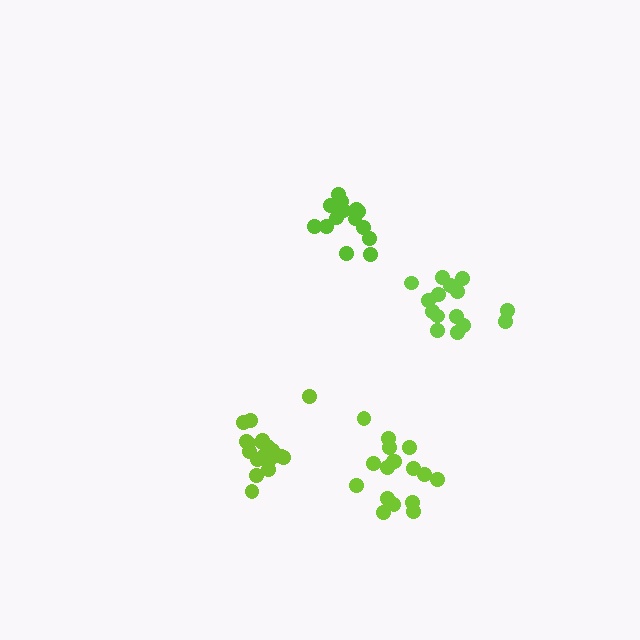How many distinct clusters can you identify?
There are 4 distinct clusters.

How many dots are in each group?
Group 1: 15 dots, Group 2: 17 dots, Group 3: 19 dots, Group 4: 15 dots (66 total).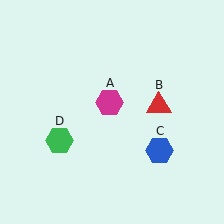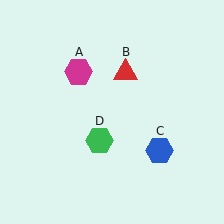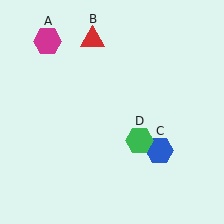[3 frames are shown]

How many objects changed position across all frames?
3 objects changed position: magenta hexagon (object A), red triangle (object B), green hexagon (object D).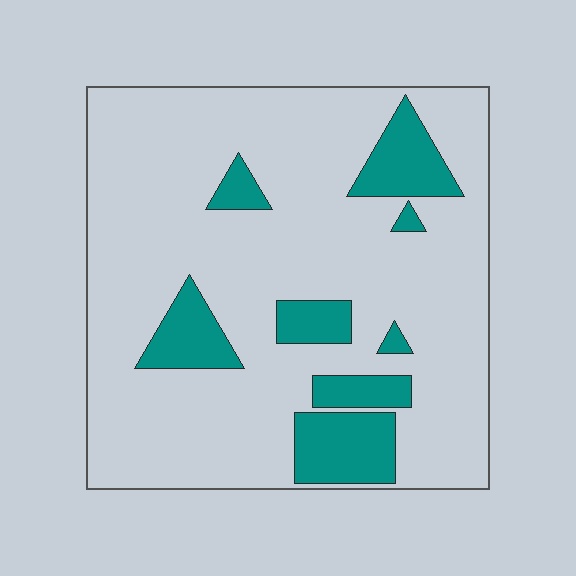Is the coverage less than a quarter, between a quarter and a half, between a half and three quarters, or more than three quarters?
Less than a quarter.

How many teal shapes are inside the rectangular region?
8.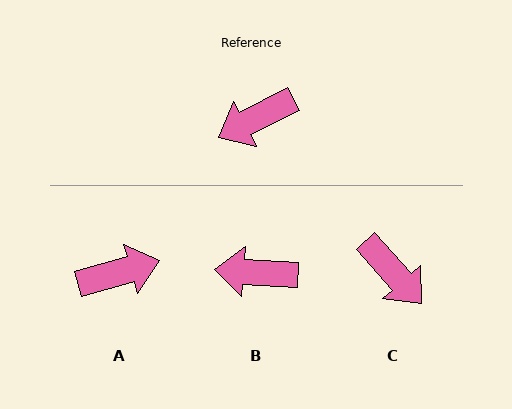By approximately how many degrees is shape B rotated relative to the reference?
Approximately 31 degrees clockwise.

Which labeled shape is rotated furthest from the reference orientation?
A, about 169 degrees away.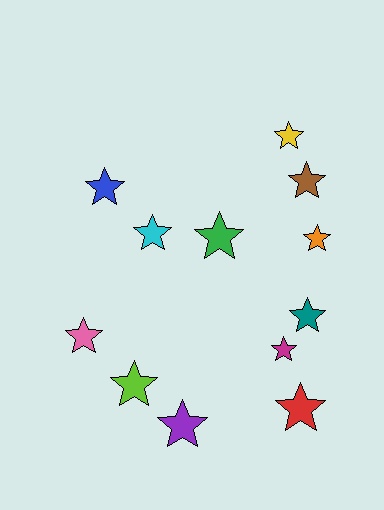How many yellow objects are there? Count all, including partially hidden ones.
There is 1 yellow object.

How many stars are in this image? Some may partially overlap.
There are 12 stars.